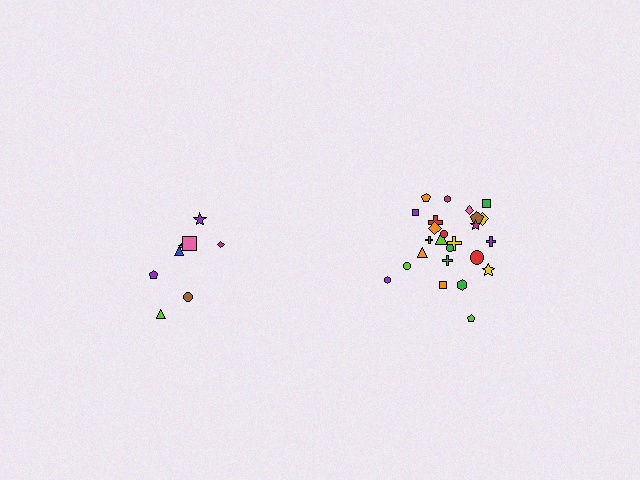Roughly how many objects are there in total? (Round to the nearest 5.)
Roughly 35 objects in total.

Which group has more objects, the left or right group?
The right group.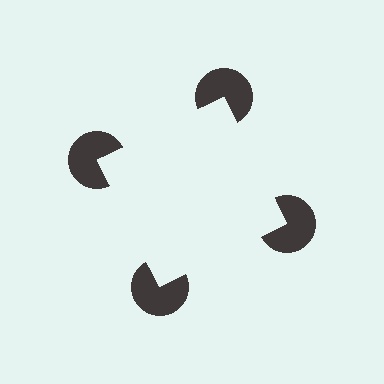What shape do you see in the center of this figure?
An illusory square — its edges are inferred from the aligned wedge cuts in the pac-man discs, not physically drawn.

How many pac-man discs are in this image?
There are 4 — one at each vertex of the illusory square.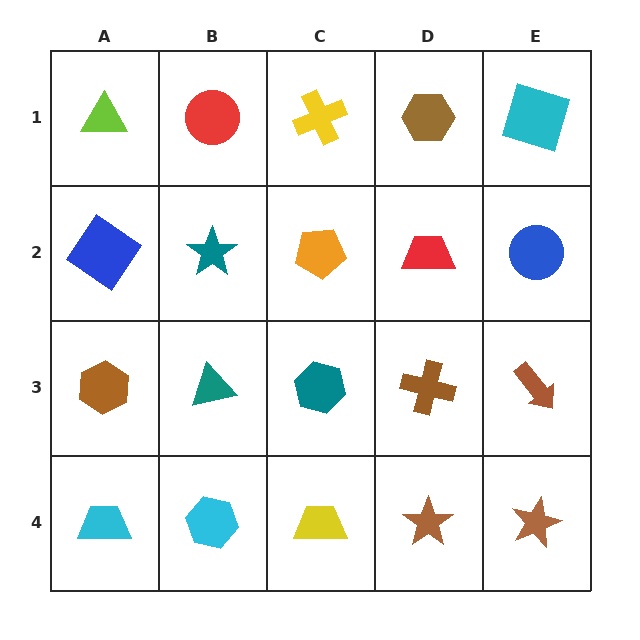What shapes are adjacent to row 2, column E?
A cyan square (row 1, column E), a brown arrow (row 3, column E), a red trapezoid (row 2, column D).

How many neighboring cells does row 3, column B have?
4.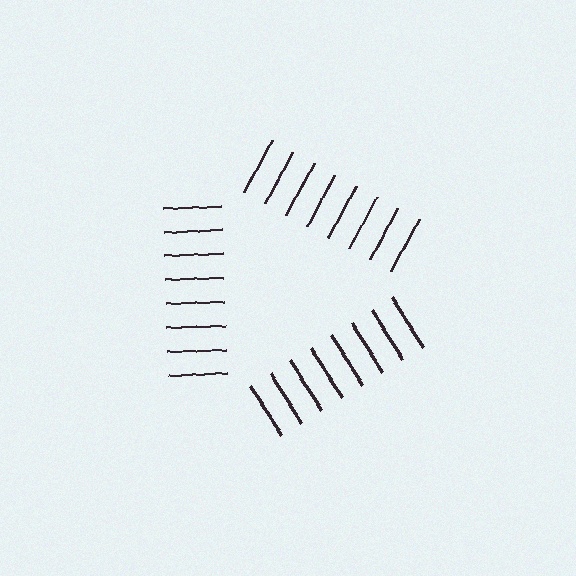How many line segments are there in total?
24 — 8 along each of the 3 edges.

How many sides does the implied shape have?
3 sides — the line-ends trace a triangle.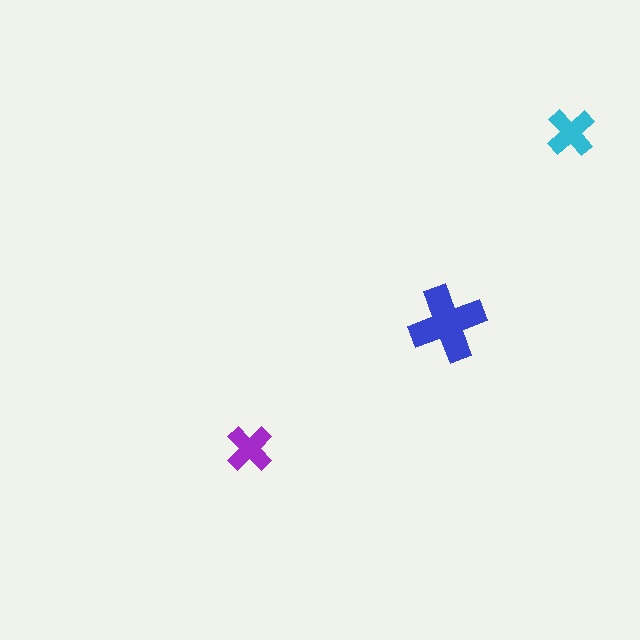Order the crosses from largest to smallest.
the blue one, the cyan one, the purple one.